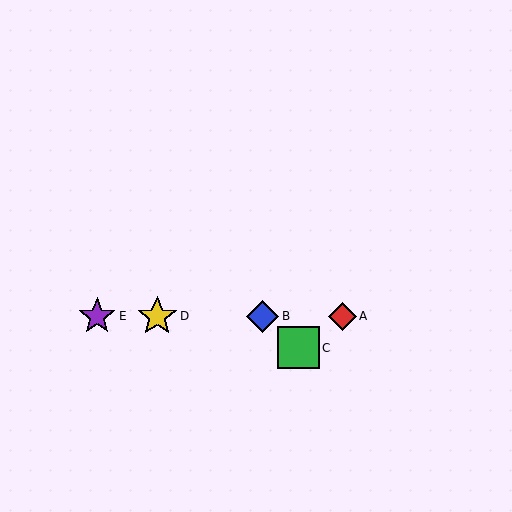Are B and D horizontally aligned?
Yes, both are at y≈316.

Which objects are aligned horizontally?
Objects A, B, D, E are aligned horizontally.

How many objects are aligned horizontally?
4 objects (A, B, D, E) are aligned horizontally.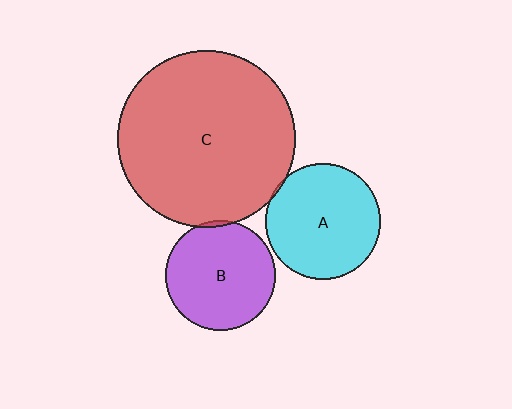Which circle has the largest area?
Circle C (red).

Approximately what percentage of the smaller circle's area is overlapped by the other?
Approximately 5%.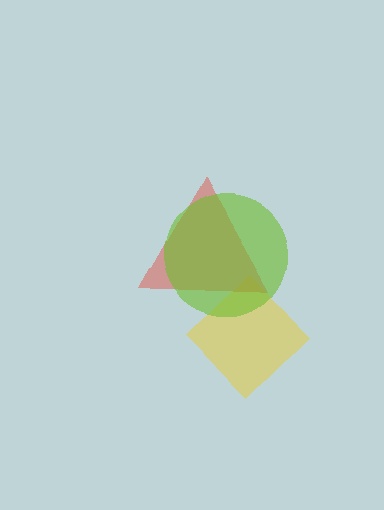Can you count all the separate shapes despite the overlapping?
Yes, there are 3 separate shapes.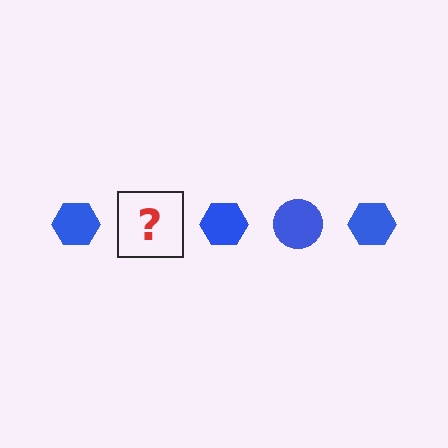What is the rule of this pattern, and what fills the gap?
The rule is that the pattern cycles through hexagon, circle shapes in blue. The gap should be filled with a blue circle.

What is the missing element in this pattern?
The missing element is a blue circle.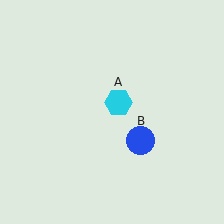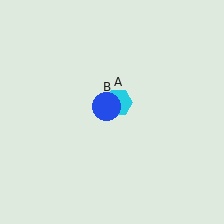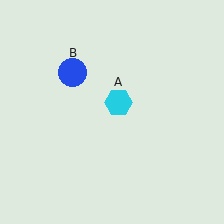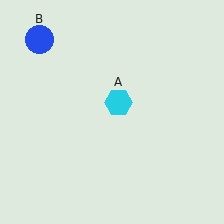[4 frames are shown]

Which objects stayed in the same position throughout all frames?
Cyan hexagon (object A) remained stationary.